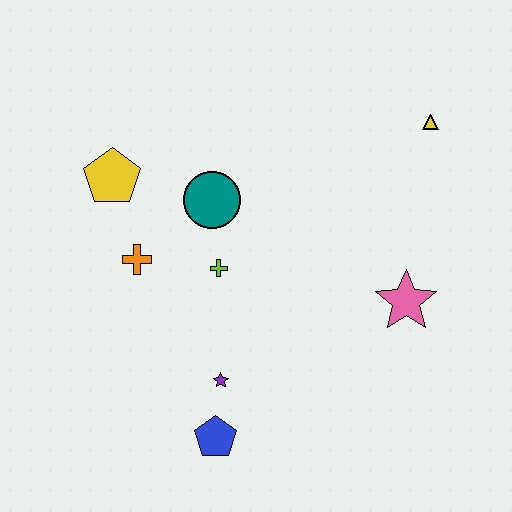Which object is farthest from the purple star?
The yellow triangle is farthest from the purple star.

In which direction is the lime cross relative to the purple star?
The lime cross is above the purple star.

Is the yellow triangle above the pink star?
Yes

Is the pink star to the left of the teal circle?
No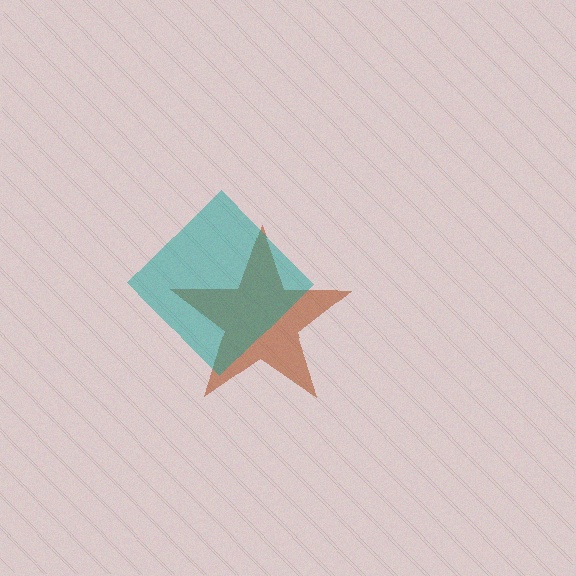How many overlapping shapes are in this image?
There are 2 overlapping shapes in the image.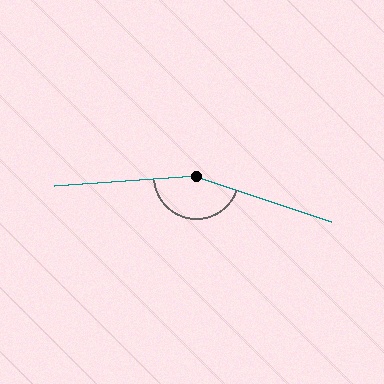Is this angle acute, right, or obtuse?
It is obtuse.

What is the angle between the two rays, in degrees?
Approximately 157 degrees.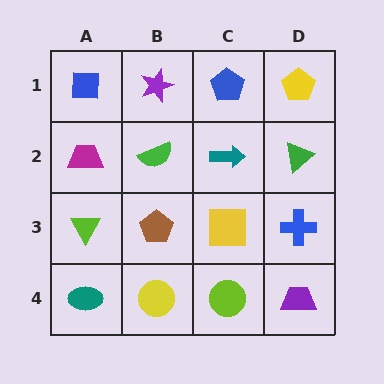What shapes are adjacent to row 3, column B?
A green semicircle (row 2, column B), a yellow circle (row 4, column B), a lime triangle (row 3, column A), a yellow square (row 3, column C).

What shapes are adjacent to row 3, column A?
A magenta trapezoid (row 2, column A), a teal ellipse (row 4, column A), a brown pentagon (row 3, column B).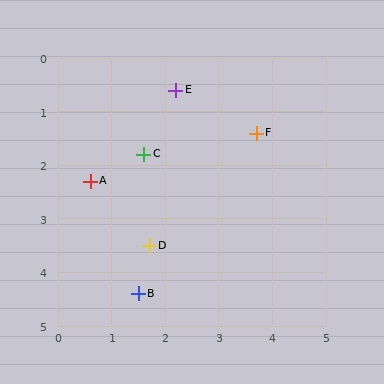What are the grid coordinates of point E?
Point E is at approximately (2.2, 0.6).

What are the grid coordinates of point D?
Point D is at approximately (1.7, 3.5).